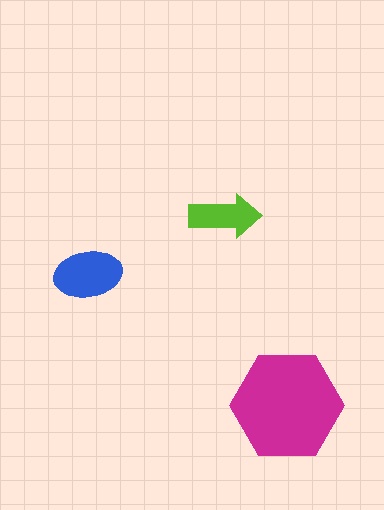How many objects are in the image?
There are 3 objects in the image.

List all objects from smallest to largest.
The lime arrow, the blue ellipse, the magenta hexagon.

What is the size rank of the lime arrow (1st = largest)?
3rd.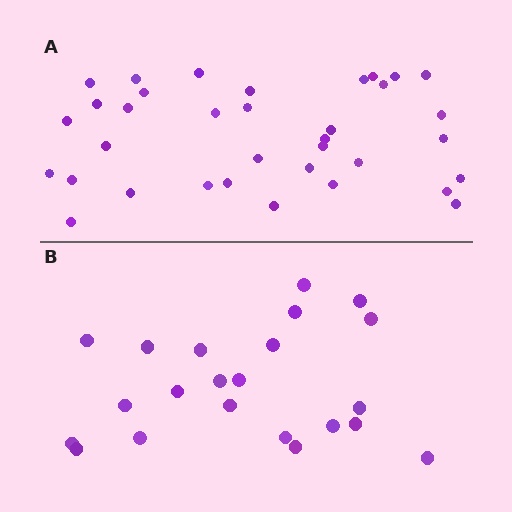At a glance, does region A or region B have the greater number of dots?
Region A (the top region) has more dots.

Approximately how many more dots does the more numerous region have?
Region A has approximately 15 more dots than region B.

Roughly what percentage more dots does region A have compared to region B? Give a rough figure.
About 60% more.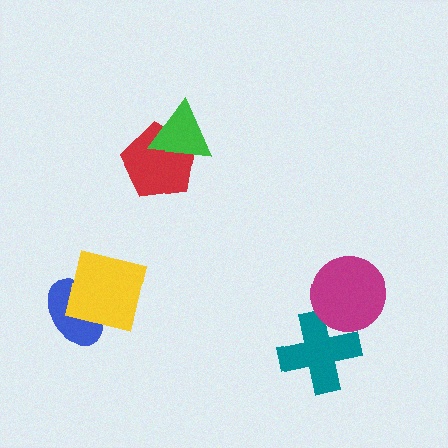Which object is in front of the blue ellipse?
The yellow square is in front of the blue ellipse.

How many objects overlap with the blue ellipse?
1 object overlaps with the blue ellipse.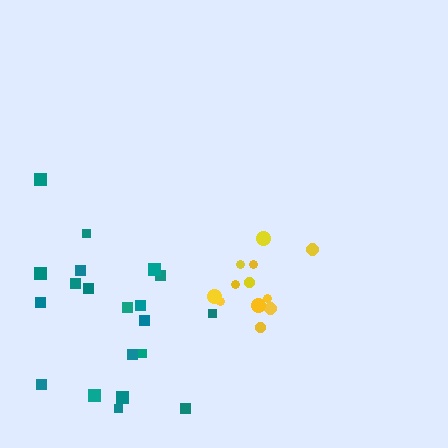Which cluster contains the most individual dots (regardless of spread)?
Teal (20).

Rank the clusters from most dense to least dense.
yellow, teal.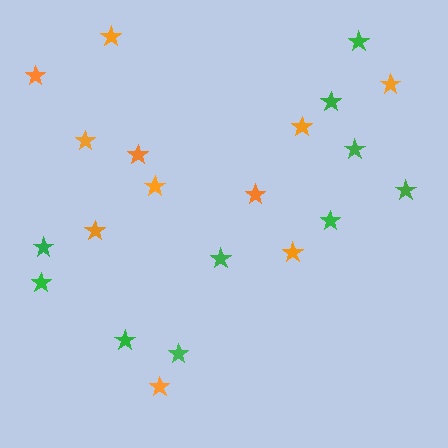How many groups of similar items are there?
There are 2 groups: one group of orange stars (11) and one group of green stars (10).